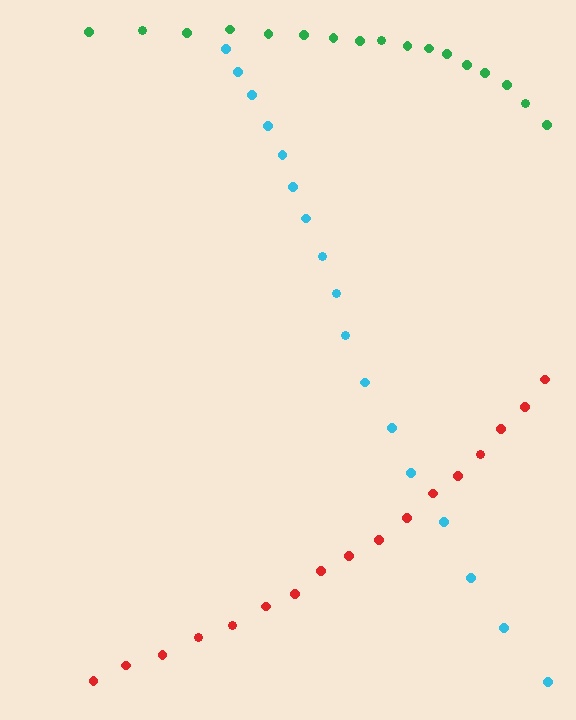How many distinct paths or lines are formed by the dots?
There are 3 distinct paths.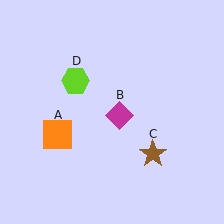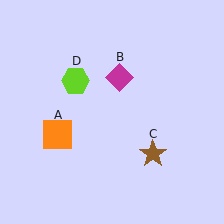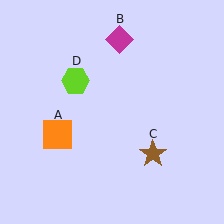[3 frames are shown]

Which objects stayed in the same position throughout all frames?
Orange square (object A) and brown star (object C) and lime hexagon (object D) remained stationary.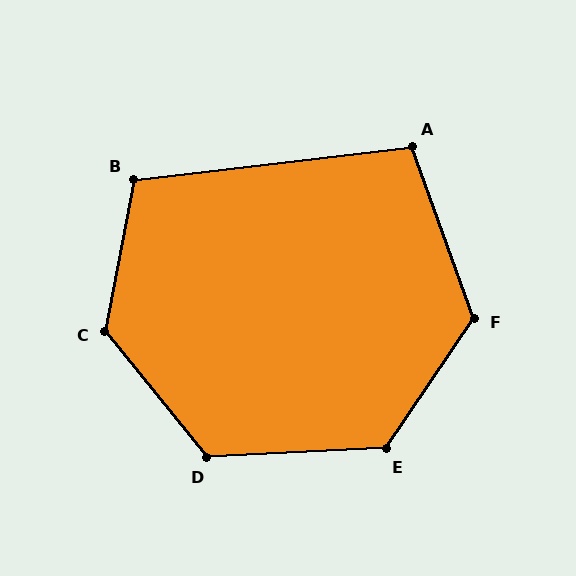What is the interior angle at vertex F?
Approximately 126 degrees (obtuse).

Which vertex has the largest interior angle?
C, at approximately 130 degrees.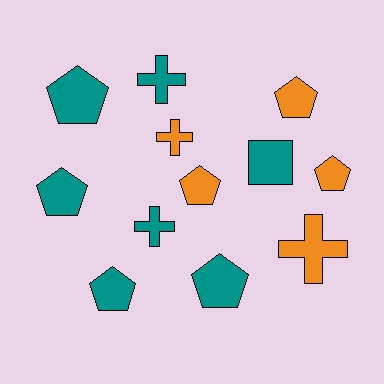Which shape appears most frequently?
Pentagon, with 7 objects.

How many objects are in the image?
There are 12 objects.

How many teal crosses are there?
There are 2 teal crosses.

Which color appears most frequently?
Teal, with 7 objects.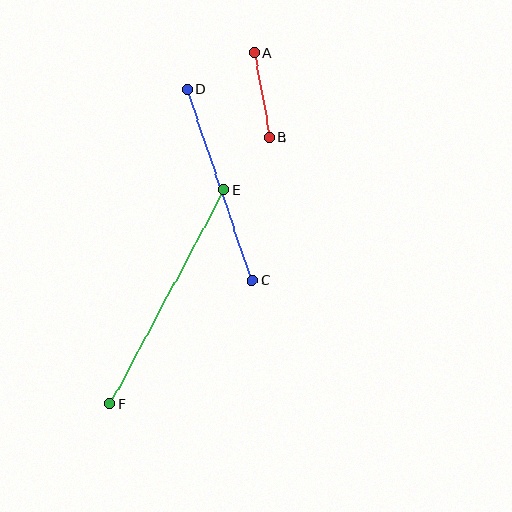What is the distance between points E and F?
The distance is approximately 242 pixels.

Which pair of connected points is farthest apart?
Points E and F are farthest apart.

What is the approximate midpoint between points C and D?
The midpoint is at approximately (220, 185) pixels.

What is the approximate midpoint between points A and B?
The midpoint is at approximately (262, 95) pixels.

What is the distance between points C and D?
The distance is approximately 202 pixels.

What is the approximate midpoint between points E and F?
The midpoint is at approximately (167, 297) pixels.